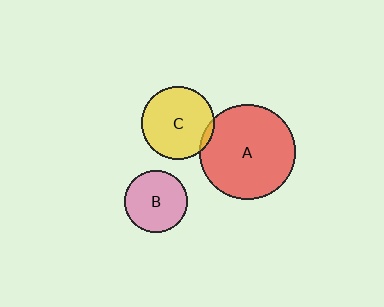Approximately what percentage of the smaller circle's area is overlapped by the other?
Approximately 5%.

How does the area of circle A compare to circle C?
Approximately 1.7 times.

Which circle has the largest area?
Circle A (red).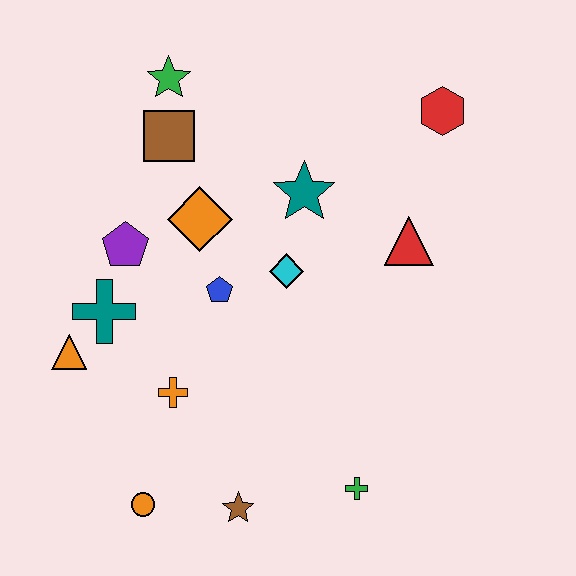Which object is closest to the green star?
The brown square is closest to the green star.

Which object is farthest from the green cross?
The green star is farthest from the green cross.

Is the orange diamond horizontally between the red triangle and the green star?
Yes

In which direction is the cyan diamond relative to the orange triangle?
The cyan diamond is to the right of the orange triangle.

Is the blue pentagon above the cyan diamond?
No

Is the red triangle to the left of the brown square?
No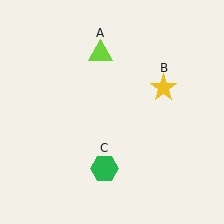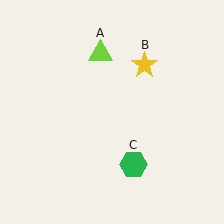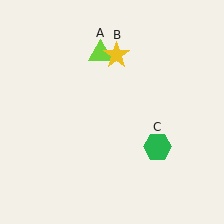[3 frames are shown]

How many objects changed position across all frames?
2 objects changed position: yellow star (object B), green hexagon (object C).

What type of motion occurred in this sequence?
The yellow star (object B), green hexagon (object C) rotated counterclockwise around the center of the scene.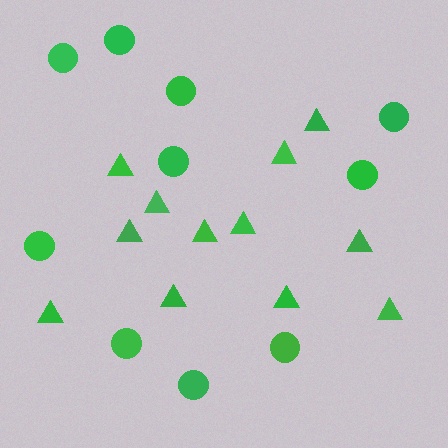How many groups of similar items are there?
There are 2 groups: one group of triangles (12) and one group of circles (10).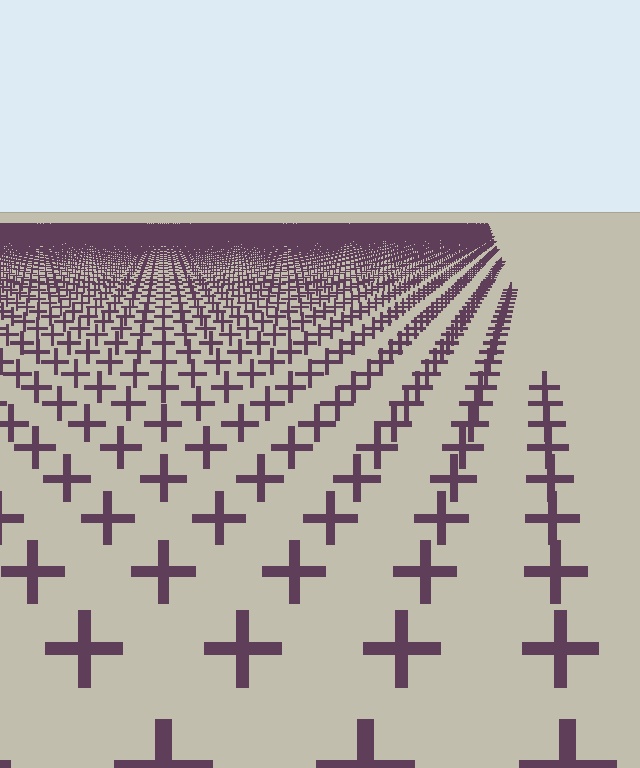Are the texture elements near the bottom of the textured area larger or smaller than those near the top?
Larger. Near the bottom, elements are closer to the viewer and appear at a bigger on-screen size.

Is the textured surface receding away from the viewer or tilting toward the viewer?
The surface is receding away from the viewer. Texture elements get smaller and denser toward the top.